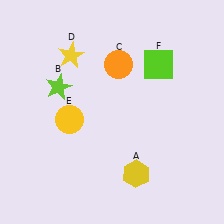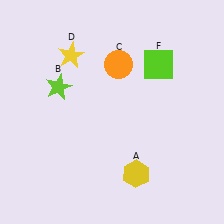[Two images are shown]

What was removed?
The yellow circle (E) was removed in Image 2.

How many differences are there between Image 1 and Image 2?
There is 1 difference between the two images.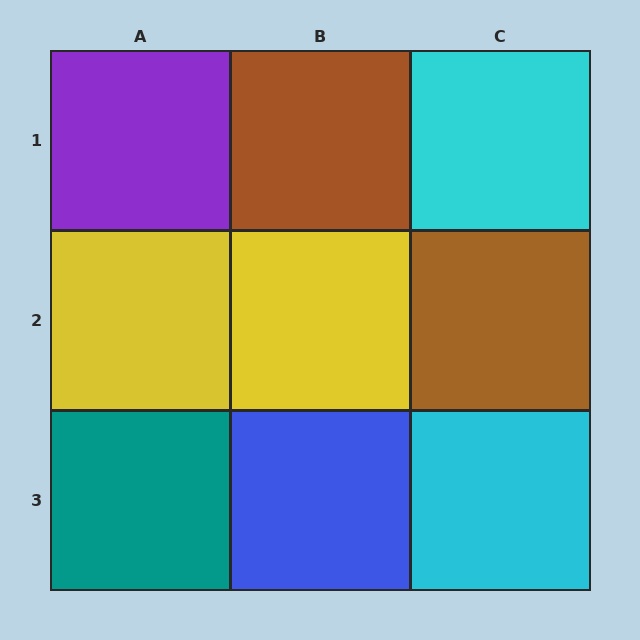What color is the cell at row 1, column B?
Brown.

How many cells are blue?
1 cell is blue.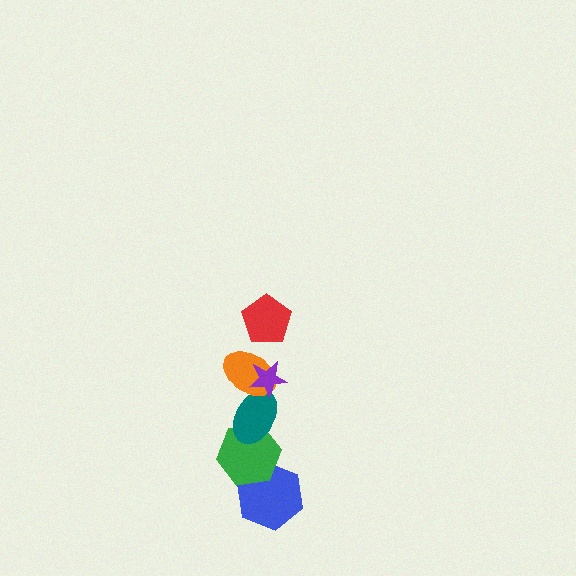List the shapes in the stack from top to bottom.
From top to bottom: the red pentagon, the purple star, the orange ellipse, the teal ellipse, the green hexagon, the blue hexagon.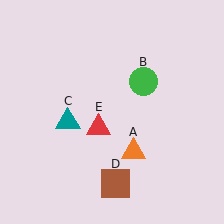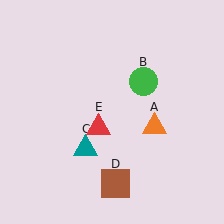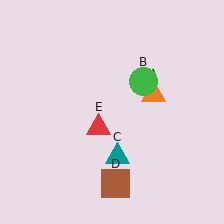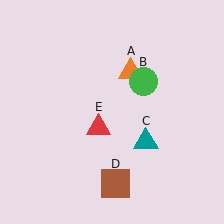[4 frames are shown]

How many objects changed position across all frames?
2 objects changed position: orange triangle (object A), teal triangle (object C).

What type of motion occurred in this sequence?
The orange triangle (object A), teal triangle (object C) rotated counterclockwise around the center of the scene.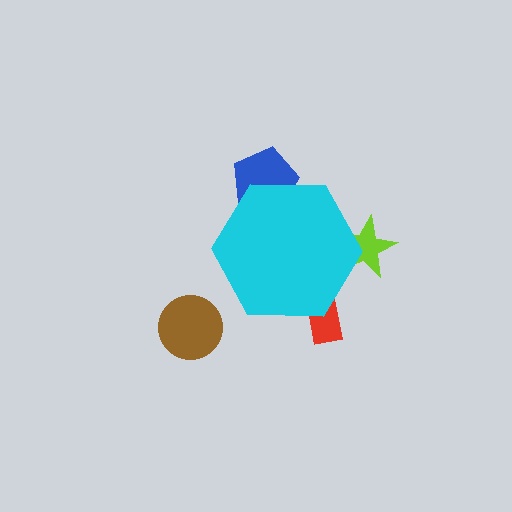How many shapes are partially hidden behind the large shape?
3 shapes are partially hidden.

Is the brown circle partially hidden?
No, the brown circle is fully visible.